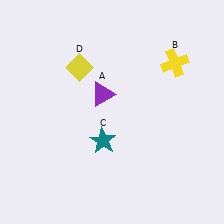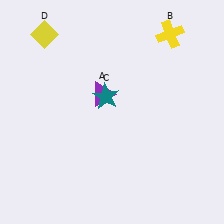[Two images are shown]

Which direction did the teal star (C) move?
The teal star (C) moved up.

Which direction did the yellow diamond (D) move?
The yellow diamond (D) moved left.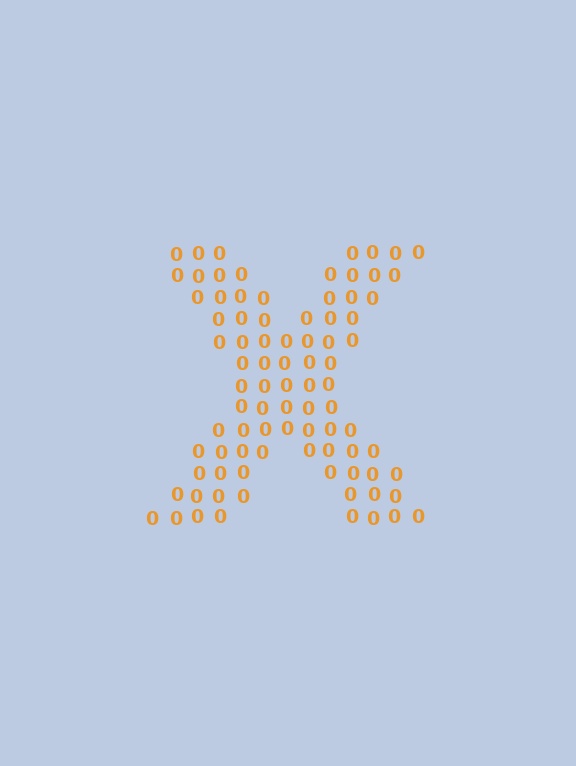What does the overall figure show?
The overall figure shows the letter X.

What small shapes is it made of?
It is made of small digit 0's.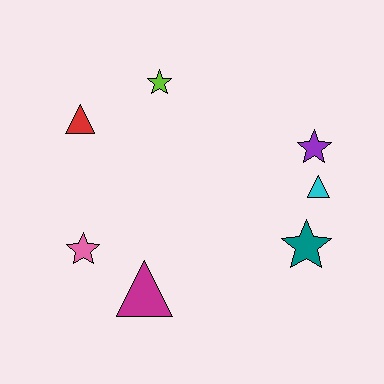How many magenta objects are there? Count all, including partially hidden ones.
There is 1 magenta object.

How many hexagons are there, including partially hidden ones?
There are no hexagons.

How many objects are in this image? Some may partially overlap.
There are 7 objects.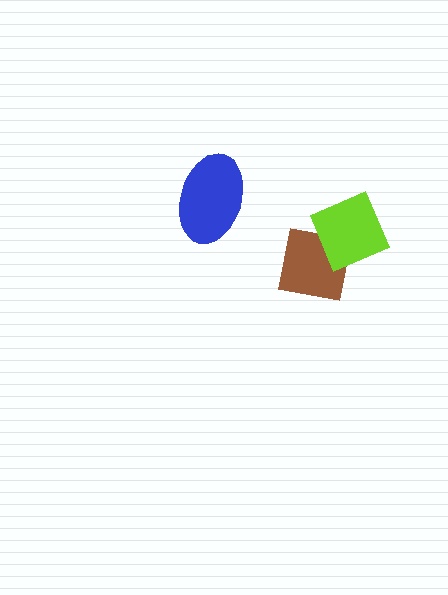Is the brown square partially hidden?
Yes, it is partially covered by another shape.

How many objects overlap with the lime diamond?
1 object overlaps with the lime diamond.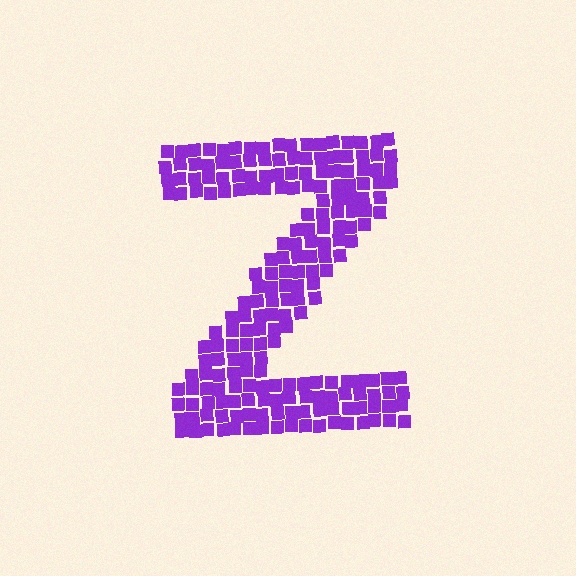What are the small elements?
The small elements are squares.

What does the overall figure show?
The overall figure shows the letter Z.